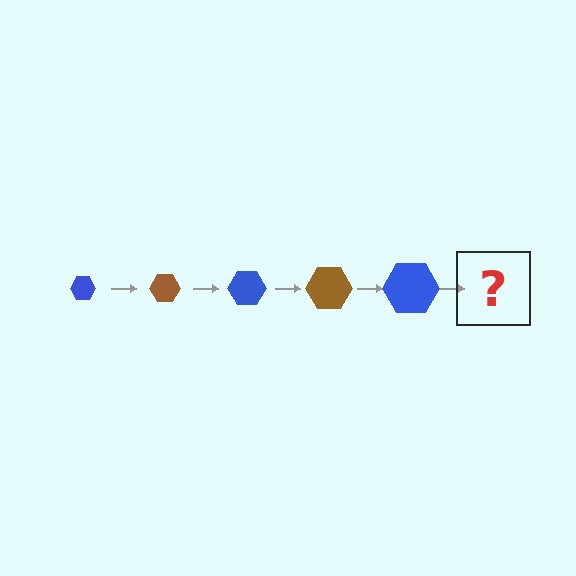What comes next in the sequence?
The next element should be a brown hexagon, larger than the previous one.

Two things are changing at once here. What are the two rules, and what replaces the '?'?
The two rules are that the hexagon grows larger each step and the color cycles through blue and brown. The '?' should be a brown hexagon, larger than the previous one.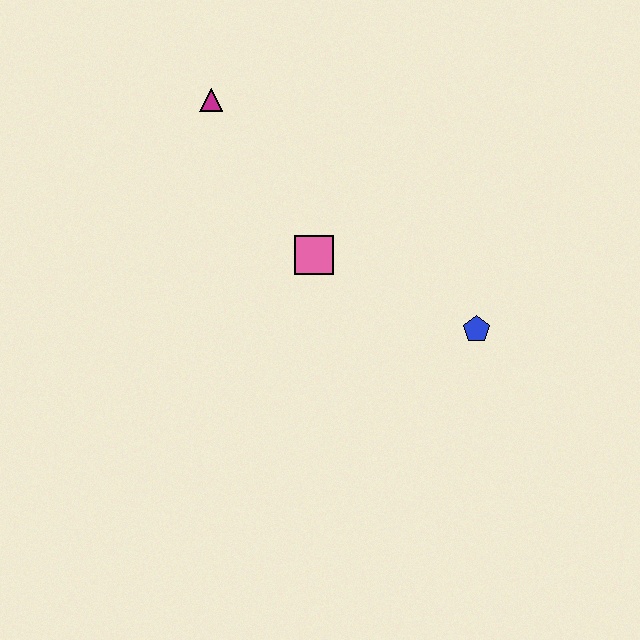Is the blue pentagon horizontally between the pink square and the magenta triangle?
No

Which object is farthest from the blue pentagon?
The magenta triangle is farthest from the blue pentagon.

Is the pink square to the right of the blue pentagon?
No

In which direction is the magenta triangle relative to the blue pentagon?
The magenta triangle is to the left of the blue pentagon.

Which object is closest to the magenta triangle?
The pink square is closest to the magenta triangle.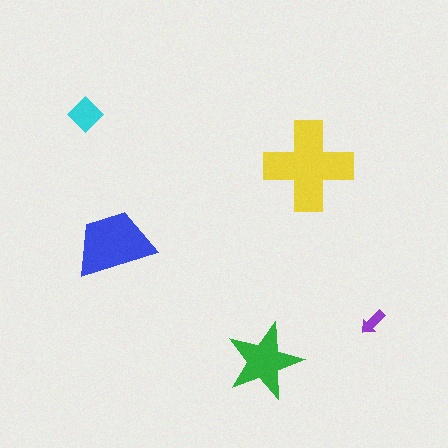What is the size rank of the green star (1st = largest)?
3rd.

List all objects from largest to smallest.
The yellow cross, the blue trapezoid, the green star, the cyan diamond, the purple arrow.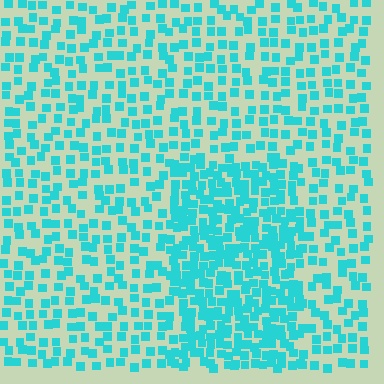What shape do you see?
I see a rectangle.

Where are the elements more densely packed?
The elements are more densely packed inside the rectangle boundary.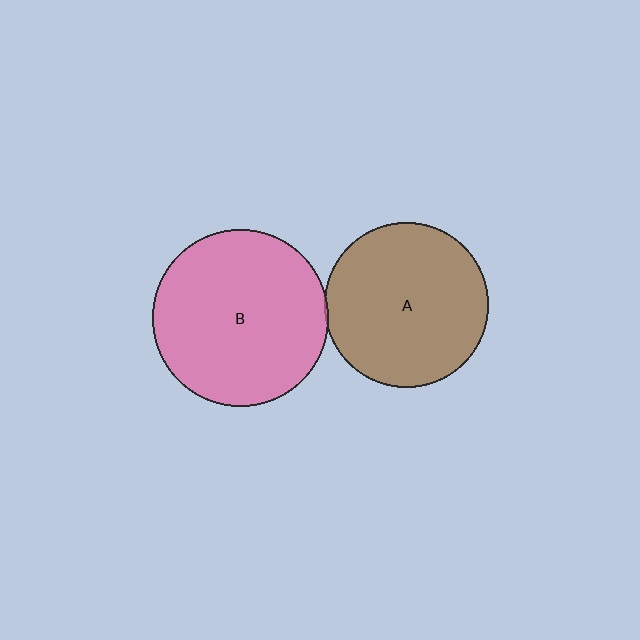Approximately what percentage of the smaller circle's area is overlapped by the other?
Approximately 5%.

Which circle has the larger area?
Circle B (pink).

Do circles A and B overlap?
Yes.